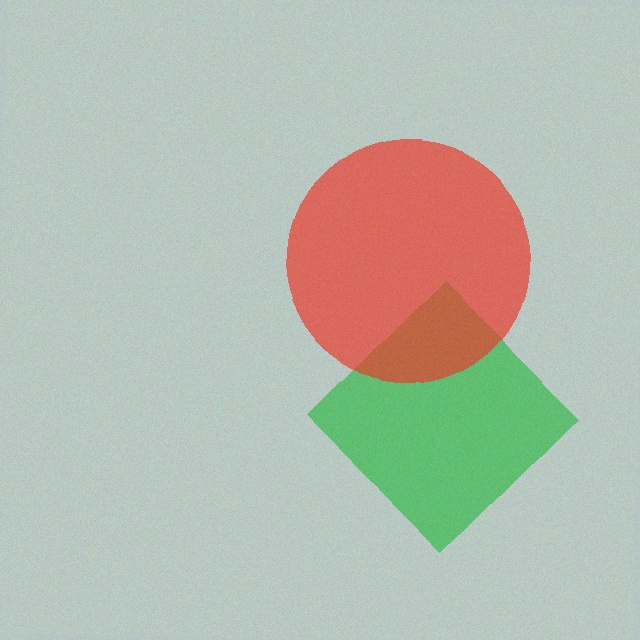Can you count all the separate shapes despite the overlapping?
Yes, there are 2 separate shapes.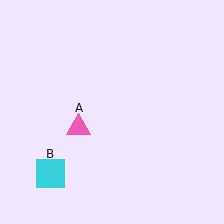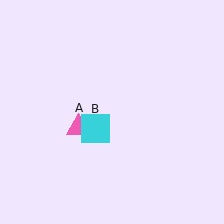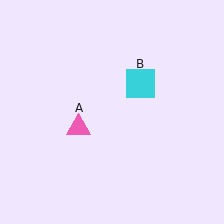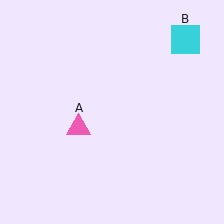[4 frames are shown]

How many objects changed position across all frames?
1 object changed position: cyan square (object B).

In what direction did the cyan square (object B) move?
The cyan square (object B) moved up and to the right.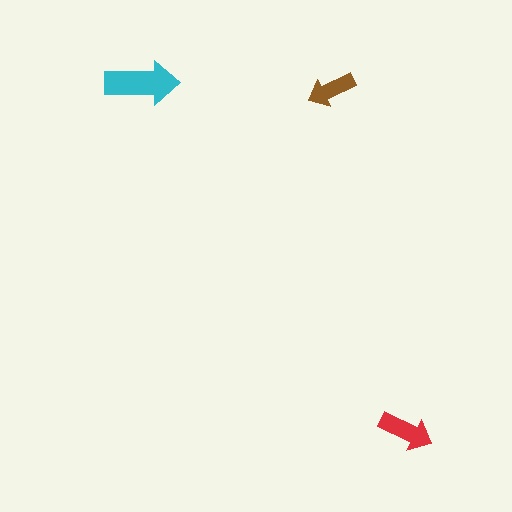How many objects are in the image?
There are 3 objects in the image.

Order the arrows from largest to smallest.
the cyan one, the red one, the brown one.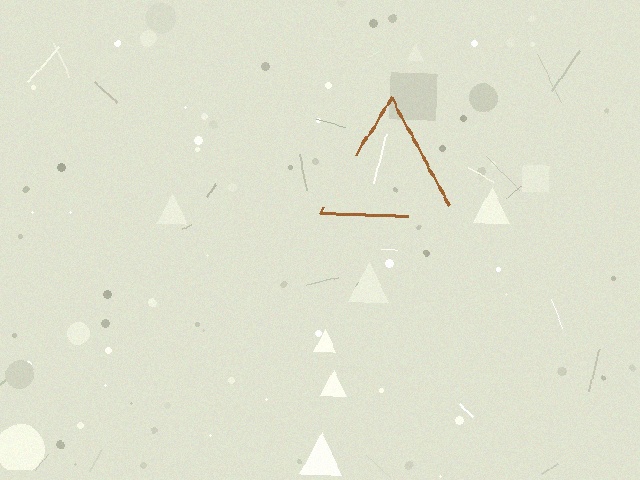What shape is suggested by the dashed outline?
The dashed outline suggests a triangle.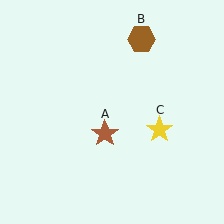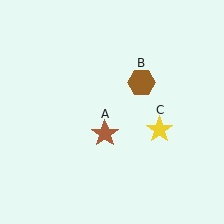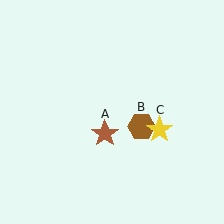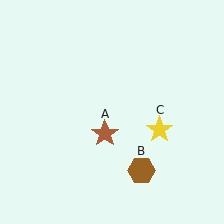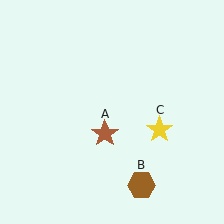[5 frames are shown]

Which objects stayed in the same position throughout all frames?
Brown star (object A) and yellow star (object C) remained stationary.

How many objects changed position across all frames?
1 object changed position: brown hexagon (object B).